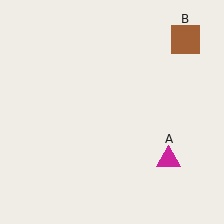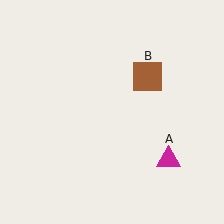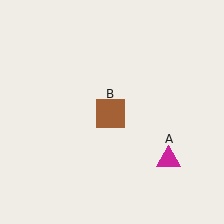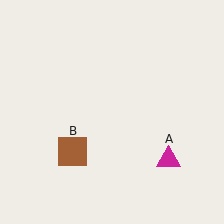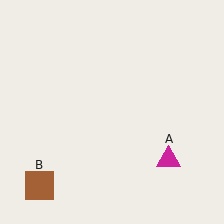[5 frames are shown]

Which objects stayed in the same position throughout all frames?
Magenta triangle (object A) remained stationary.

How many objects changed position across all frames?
1 object changed position: brown square (object B).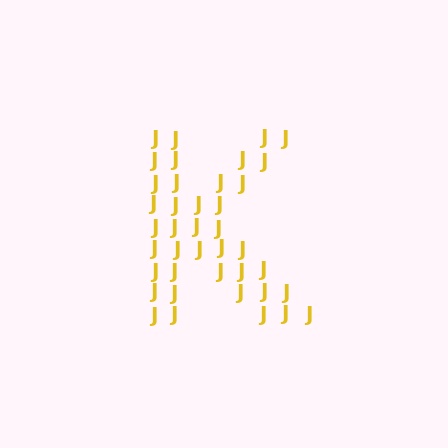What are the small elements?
The small elements are letter J's.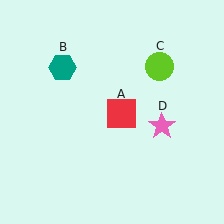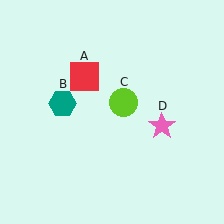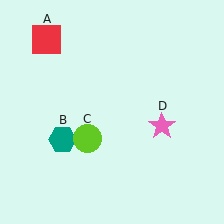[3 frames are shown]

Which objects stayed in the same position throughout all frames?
Pink star (object D) remained stationary.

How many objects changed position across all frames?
3 objects changed position: red square (object A), teal hexagon (object B), lime circle (object C).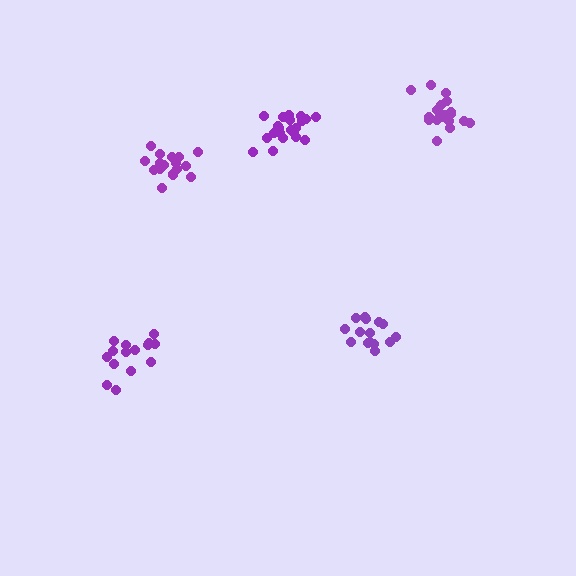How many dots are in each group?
Group 1: 18 dots, Group 2: 15 dots, Group 3: 15 dots, Group 4: 21 dots, Group 5: 18 dots (87 total).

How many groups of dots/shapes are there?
There are 5 groups.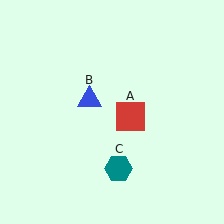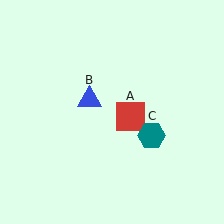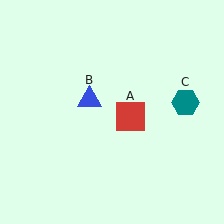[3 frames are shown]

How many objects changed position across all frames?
1 object changed position: teal hexagon (object C).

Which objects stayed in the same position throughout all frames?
Red square (object A) and blue triangle (object B) remained stationary.